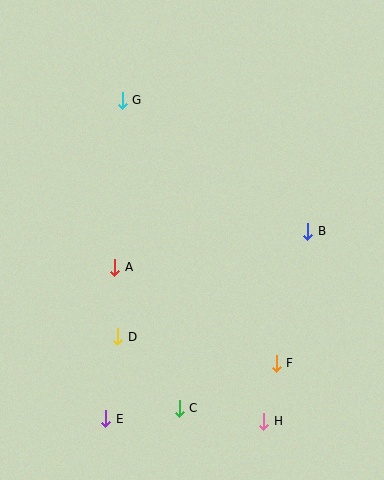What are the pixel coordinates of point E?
Point E is at (106, 419).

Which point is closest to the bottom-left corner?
Point E is closest to the bottom-left corner.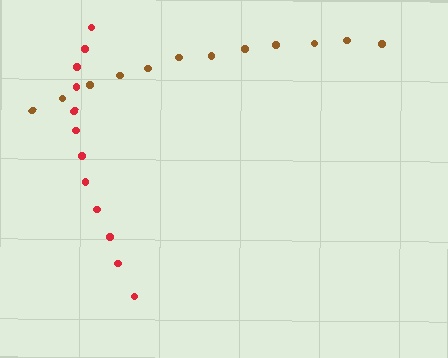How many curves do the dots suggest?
There are 2 distinct paths.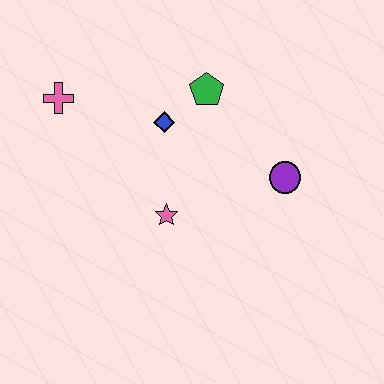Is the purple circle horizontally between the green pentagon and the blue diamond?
No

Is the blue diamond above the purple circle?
Yes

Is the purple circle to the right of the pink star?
Yes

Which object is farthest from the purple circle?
The pink cross is farthest from the purple circle.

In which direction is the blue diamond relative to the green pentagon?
The blue diamond is to the left of the green pentagon.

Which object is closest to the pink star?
The blue diamond is closest to the pink star.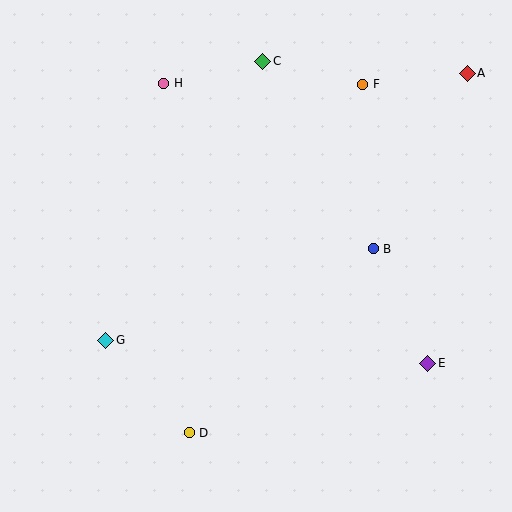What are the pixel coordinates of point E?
Point E is at (428, 363).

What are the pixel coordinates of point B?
Point B is at (373, 249).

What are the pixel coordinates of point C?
Point C is at (263, 61).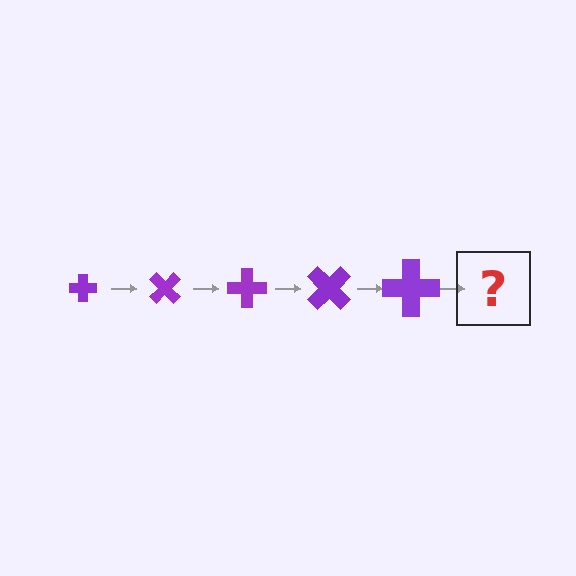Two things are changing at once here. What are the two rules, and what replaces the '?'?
The two rules are that the cross grows larger each step and it rotates 45 degrees each step. The '?' should be a cross, larger than the previous one and rotated 225 degrees from the start.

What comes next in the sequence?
The next element should be a cross, larger than the previous one and rotated 225 degrees from the start.